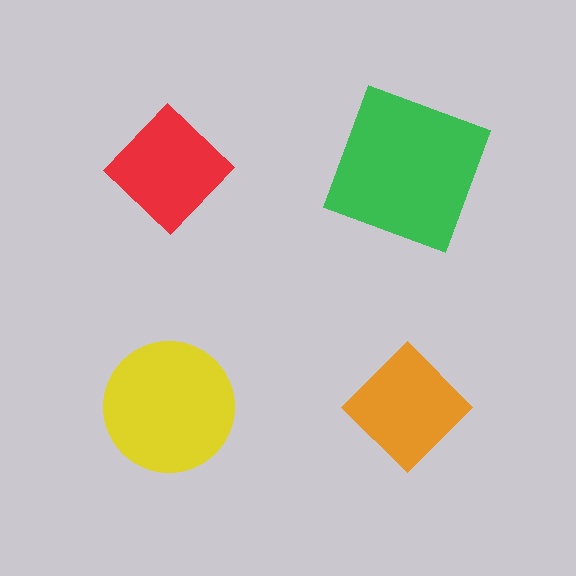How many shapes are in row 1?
2 shapes.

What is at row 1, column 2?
A green square.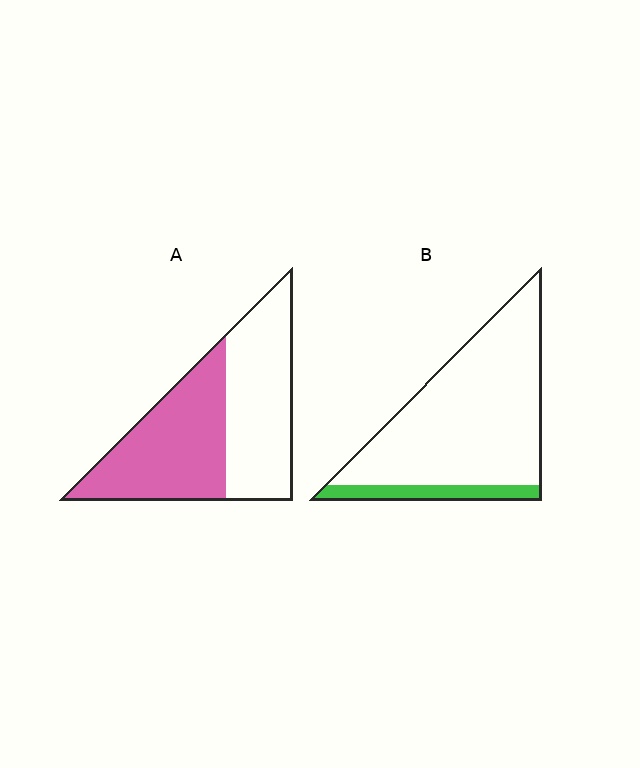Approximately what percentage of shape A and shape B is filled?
A is approximately 50% and B is approximately 15%.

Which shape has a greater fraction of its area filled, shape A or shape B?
Shape A.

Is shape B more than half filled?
No.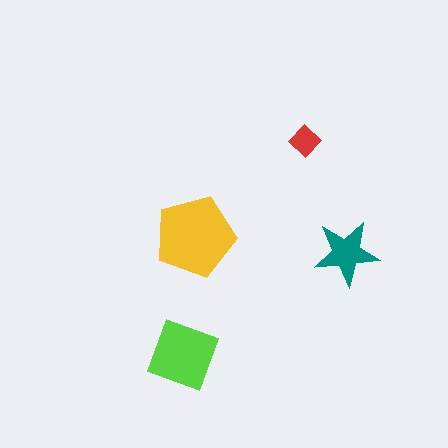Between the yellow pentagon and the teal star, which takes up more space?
The yellow pentagon.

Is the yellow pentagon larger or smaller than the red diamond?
Larger.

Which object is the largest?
The yellow pentagon.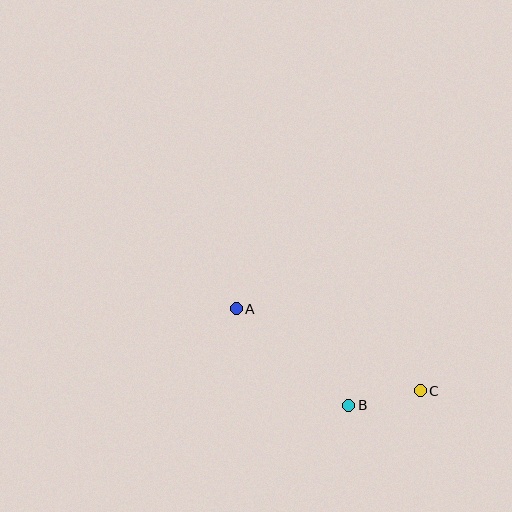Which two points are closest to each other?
Points B and C are closest to each other.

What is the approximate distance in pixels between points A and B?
The distance between A and B is approximately 149 pixels.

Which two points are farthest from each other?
Points A and C are farthest from each other.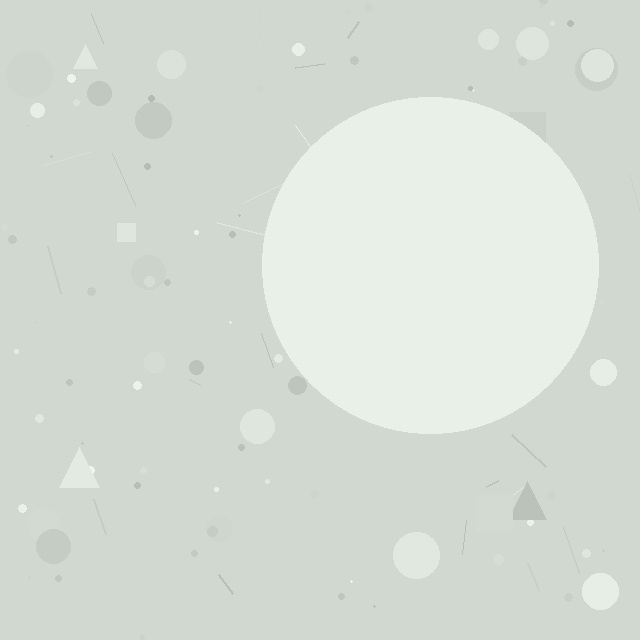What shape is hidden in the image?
A circle is hidden in the image.